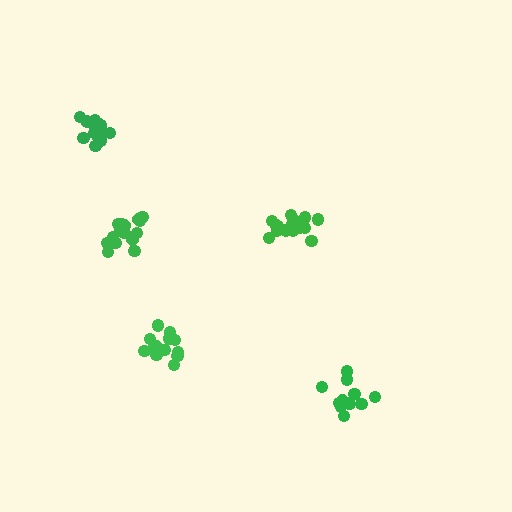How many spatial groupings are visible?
There are 5 spatial groupings.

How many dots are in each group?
Group 1: 15 dots, Group 2: 15 dots, Group 3: 16 dots, Group 4: 16 dots, Group 5: 12 dots (74 total).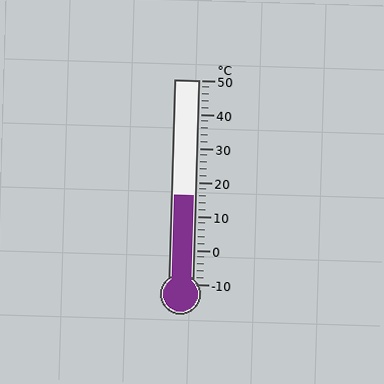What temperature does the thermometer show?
The thermometer shows approximately 16°C.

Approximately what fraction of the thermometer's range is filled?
The thermometer is filled to approximately 45% of its range.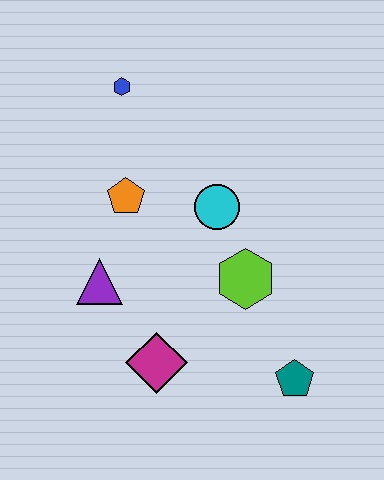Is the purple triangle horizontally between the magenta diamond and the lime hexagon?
No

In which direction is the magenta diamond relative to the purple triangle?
The magenta diamond is below the purple triangle.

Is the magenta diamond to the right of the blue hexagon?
Yes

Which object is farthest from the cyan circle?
The teal pentagon is farthest from the cyan circle.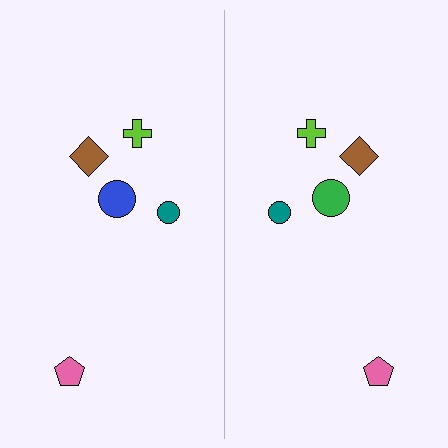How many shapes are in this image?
There are 10 shapes in this image.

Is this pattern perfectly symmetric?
No, the pattern is not perfectly symmetric. The green circle on the right side breaks the symmetry — its mirror counterpart is blue.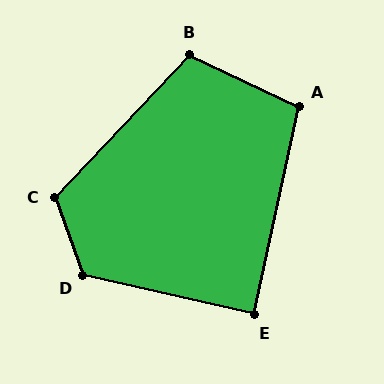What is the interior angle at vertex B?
Approximately 108 degrees (obtuse).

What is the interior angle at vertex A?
Approximately 103 degrees (obtuse).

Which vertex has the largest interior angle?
D, at approximately 123 degrees.